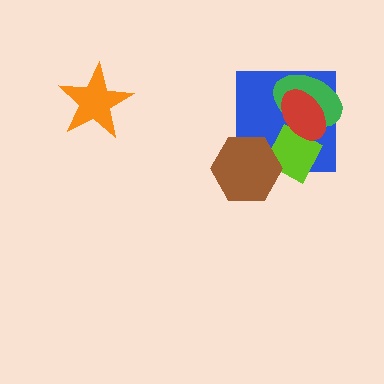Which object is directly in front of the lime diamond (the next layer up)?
The green ellipse is directly in front of the lime diamond.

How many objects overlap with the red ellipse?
3 objects overlap with the red ellipse.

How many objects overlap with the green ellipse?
3 objects overlap with the green ellipse.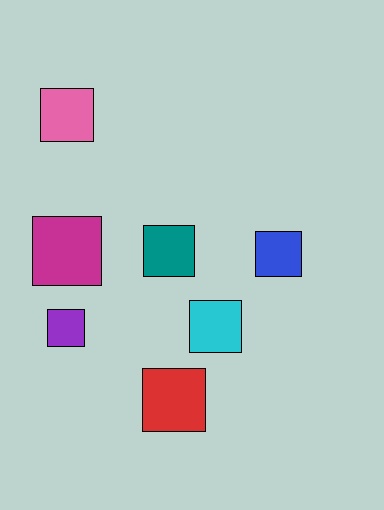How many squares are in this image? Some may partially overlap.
There are 7 squares.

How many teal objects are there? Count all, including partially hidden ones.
There is 1 teal object.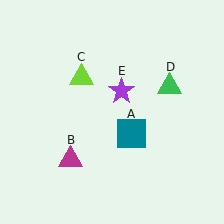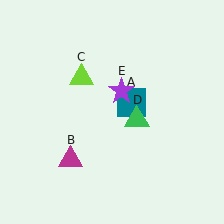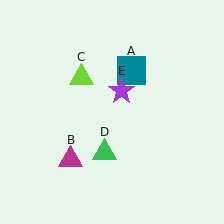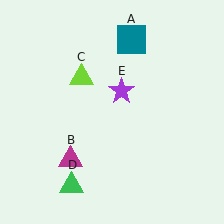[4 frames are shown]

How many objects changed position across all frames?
2 objects changed position: teal square (object A), green triangle (object D).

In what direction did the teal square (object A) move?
The teal square (object A) moved up.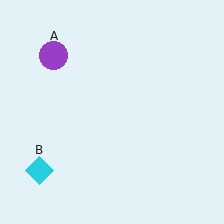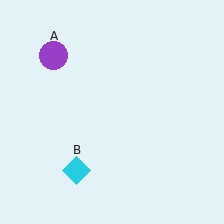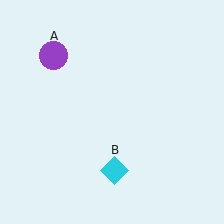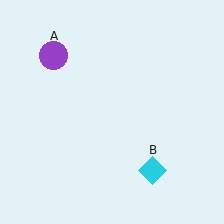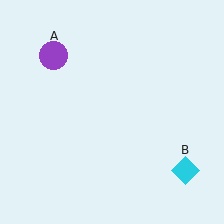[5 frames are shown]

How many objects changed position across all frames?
1 object changed position: cyan diamond (object B).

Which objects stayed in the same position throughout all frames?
Purple circle (object A) remained stationary.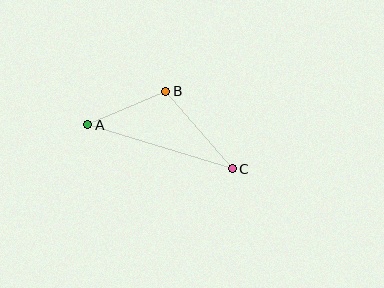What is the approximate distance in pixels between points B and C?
The distance between B and C is approximately 102 pixels.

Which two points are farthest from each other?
Points A and C are farthest from each other.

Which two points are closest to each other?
Points A and B are closest to each other.